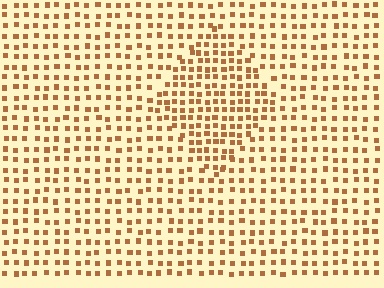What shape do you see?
I see a diamond.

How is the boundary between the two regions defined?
The boundary is defined by a change in element density (approximately 1.6x ratio). All elements are the same color, size, and shape.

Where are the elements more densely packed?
The elements are more densely packed inside the diamond boundary.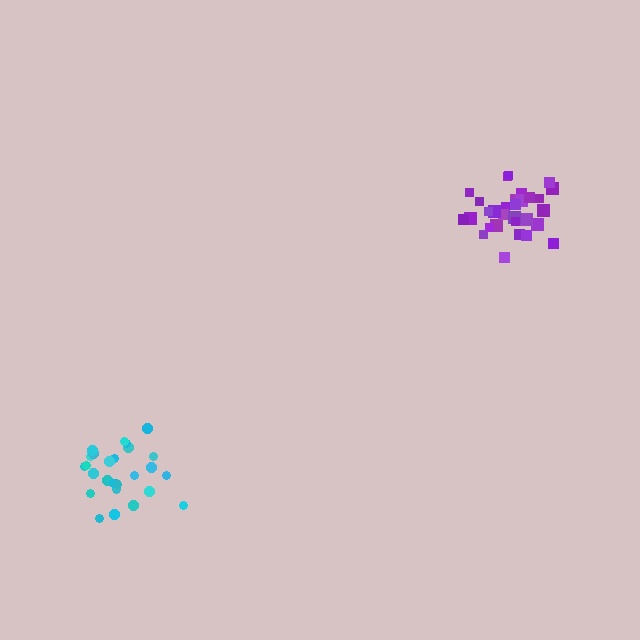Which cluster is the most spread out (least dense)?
Cyan.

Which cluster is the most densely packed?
Purple.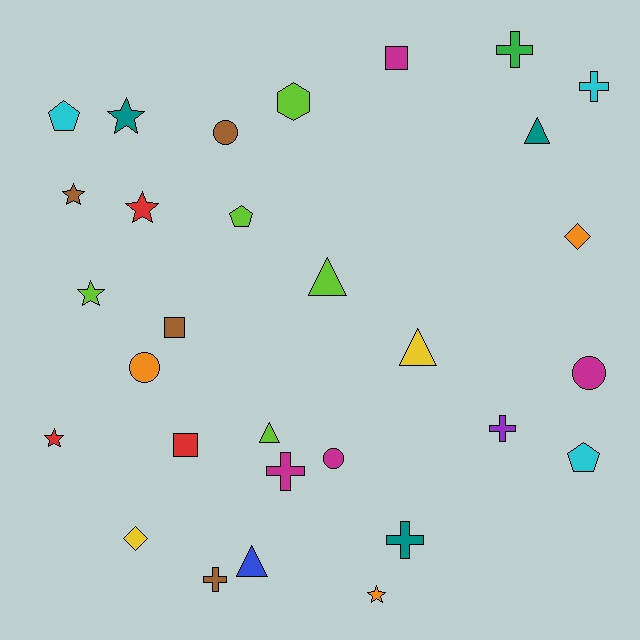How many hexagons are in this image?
There is 1 hexagon.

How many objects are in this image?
There are 30 objects.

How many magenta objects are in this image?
There are 4 magenta objects.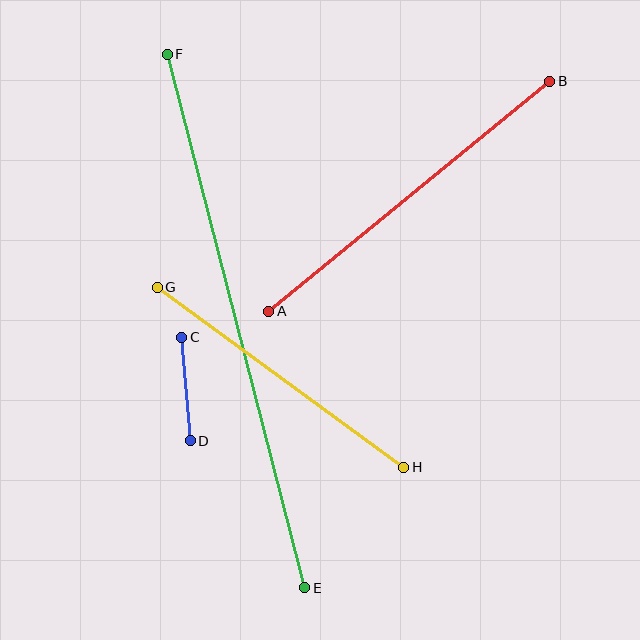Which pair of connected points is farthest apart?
Points E and F are farthest apart.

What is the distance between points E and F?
The distance is approximately 551 pixels.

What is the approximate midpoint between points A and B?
The midpoint is at approximately (409, 196) pixels.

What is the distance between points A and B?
The distance is approximately 363 pixels.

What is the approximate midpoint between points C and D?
The midpoint is at approximately (186, 389) pixels.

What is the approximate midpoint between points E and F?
The midpoint is at approximately (236, 321) pixels.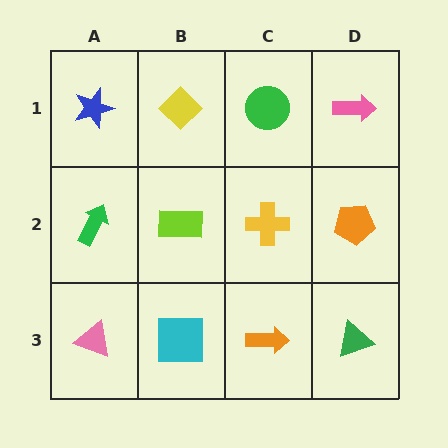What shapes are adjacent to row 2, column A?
A blue star (row 1, column A), a pink triangle (row 3, column A), a lime rectangle (row 2, column B).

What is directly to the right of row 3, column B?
An orange arrow.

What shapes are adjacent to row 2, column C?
A green circle (row 1, column C), an orange arrow (row 3, column C), a lime rectangle (row 2, column B), an orange pentagon (row 2, column D).